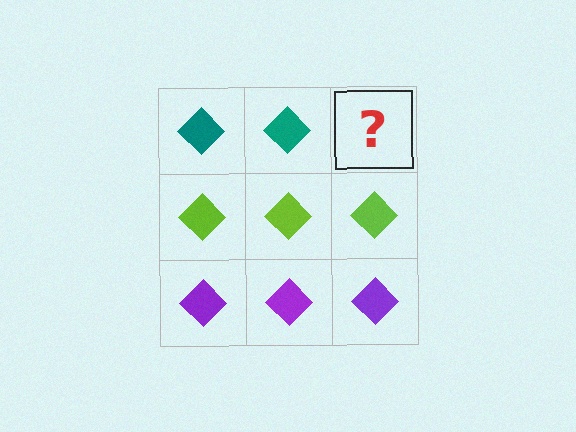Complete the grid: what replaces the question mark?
The question mark should be replaced with a teal diamond.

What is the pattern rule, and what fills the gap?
The rule is that each row has a consistent color. The gap should be filled with a teal diamond.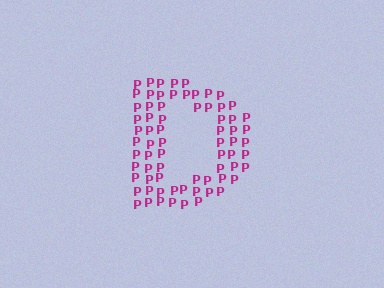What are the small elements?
The small elements are letter P's.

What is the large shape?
The large shape is the letter D.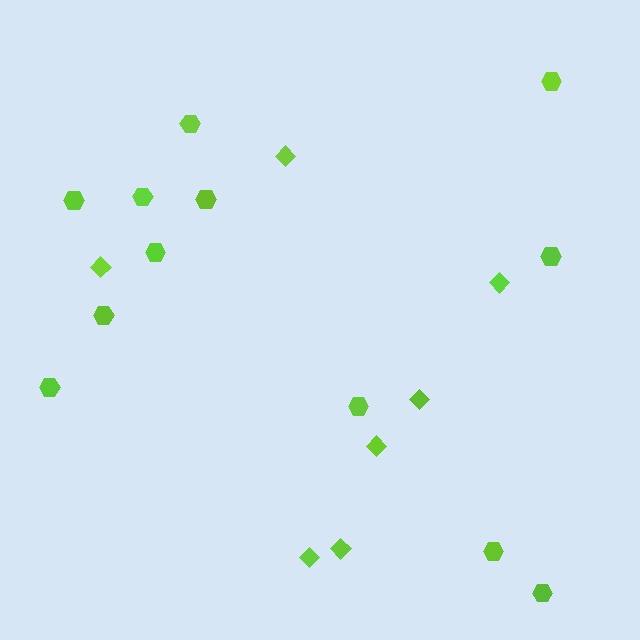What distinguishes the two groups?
There are 2 groups: one group of diamonds (7) and one group of hexagons (12).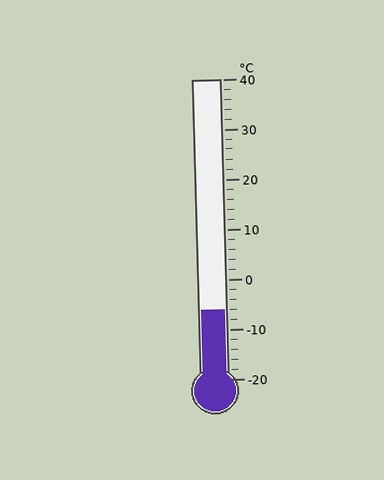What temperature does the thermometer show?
The thermometer shows approximately -6°C.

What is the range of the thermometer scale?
The thermometer scale ranges from -20°C to 40°C.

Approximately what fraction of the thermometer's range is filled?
The thermometer is filled to approximately 25% of its range.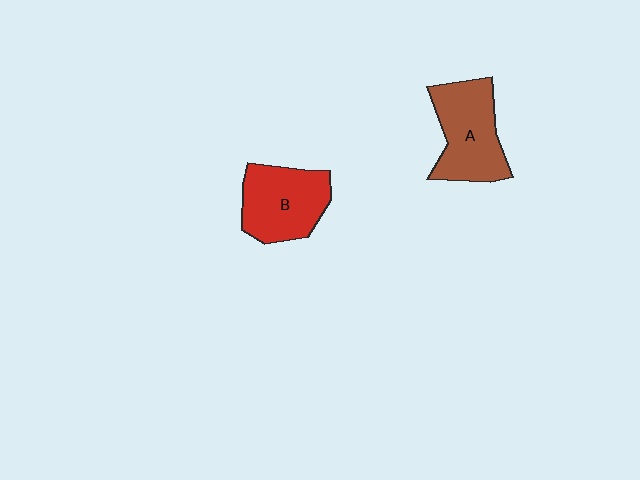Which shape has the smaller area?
Shape B (red).